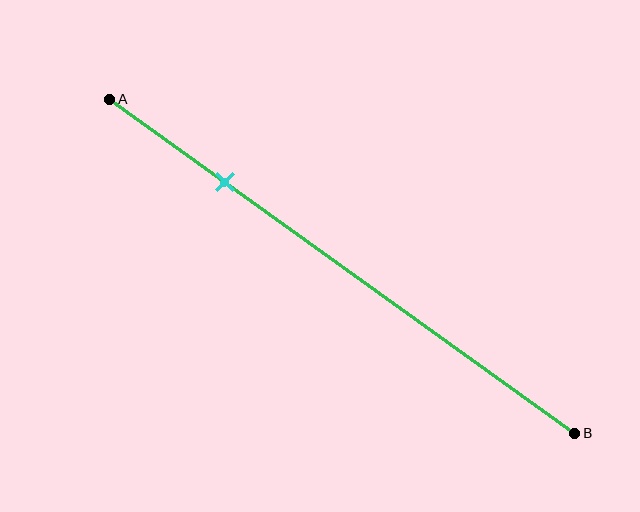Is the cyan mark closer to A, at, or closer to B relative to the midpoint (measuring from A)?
The cyan mark is closer to point A than the midpoint of segment AB.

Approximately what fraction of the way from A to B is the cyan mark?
The cyan mark is approximately 25% of the way from A to B.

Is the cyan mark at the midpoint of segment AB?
No, the mark is at about 25% from A, not at the 50% midpoint.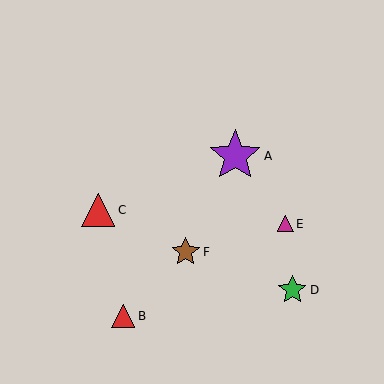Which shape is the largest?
The purple star (labeled A) is the largest.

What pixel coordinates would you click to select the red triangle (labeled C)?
Click at (98, 210) to select the red triangle C.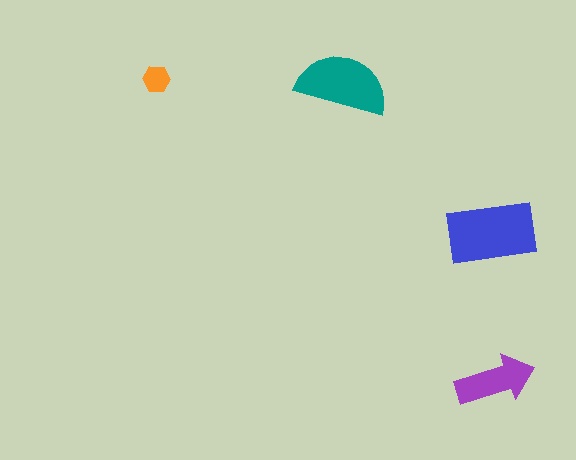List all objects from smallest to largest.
The orange hexagon, the purple arrow, the teal semicircle, the blue rectangle.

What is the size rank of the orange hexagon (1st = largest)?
4th.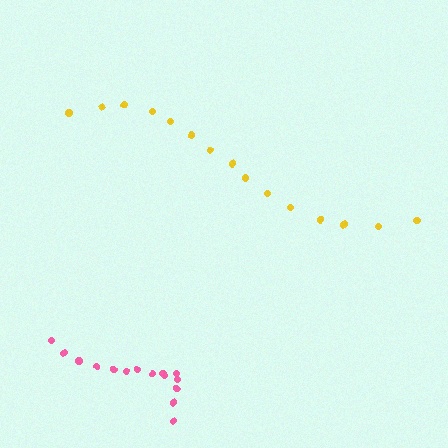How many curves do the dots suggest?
There are 2 distinct paths.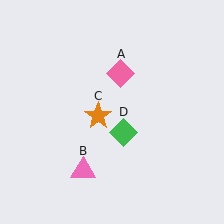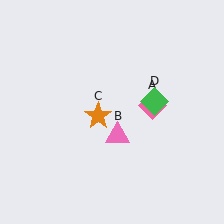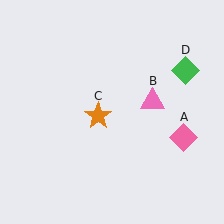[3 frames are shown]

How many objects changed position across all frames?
3 objects changed position: pink diamond (object A), pink triangle (object B), green diamond (object D).